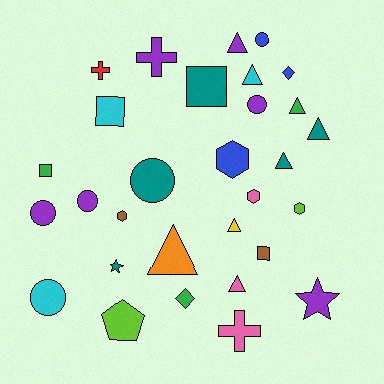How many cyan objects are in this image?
There are 3 cyan objects.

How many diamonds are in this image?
There are 2 diamonds.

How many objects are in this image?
There are 30 objects.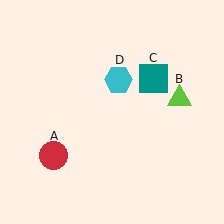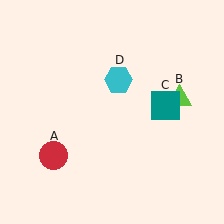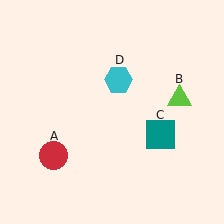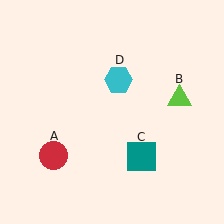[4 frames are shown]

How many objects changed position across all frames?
1 object changed position: teal square (object C).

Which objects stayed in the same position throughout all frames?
Red circle (object A) and lime triangle (object B) and cyan hexagon (object D) remained stationary.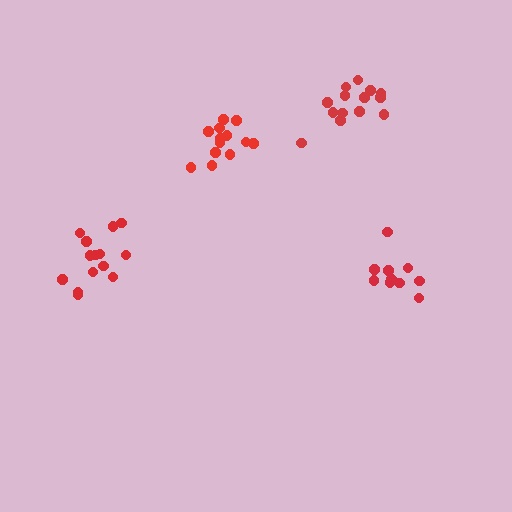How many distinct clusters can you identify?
There are 4 distinct clusters.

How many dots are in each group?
Group 1: 14 dots, Group 2: 13 dots, Group 3: 10 dots, Group 4: 14 dots (51 total).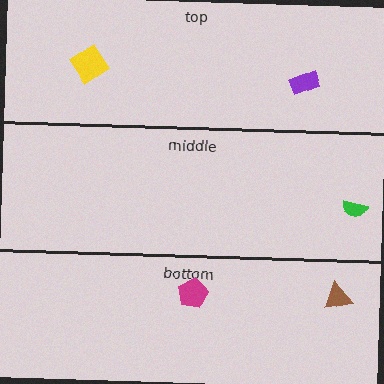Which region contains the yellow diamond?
The top region.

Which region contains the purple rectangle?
The top region.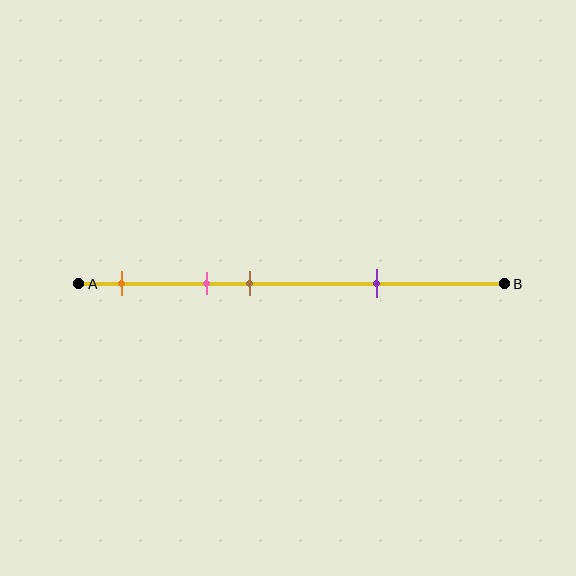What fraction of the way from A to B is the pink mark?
The pink mark is approximately 30% (0.3) of the way from A to B.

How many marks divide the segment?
There are 4 marks dividing the segment.